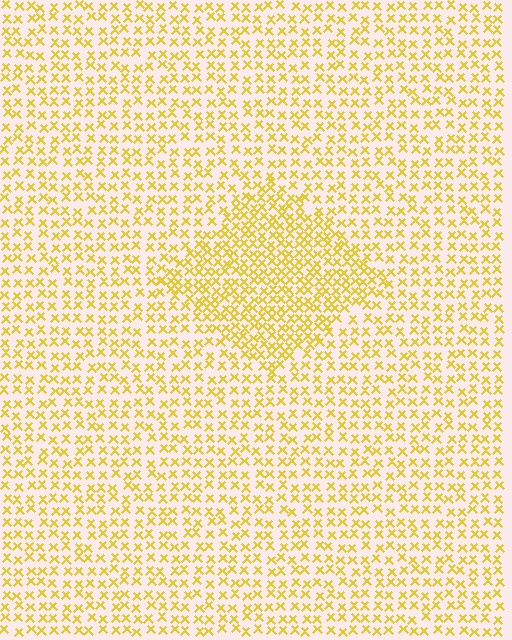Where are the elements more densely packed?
The elements are more densely packed inside the diamond boundary.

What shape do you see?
I see a diamond.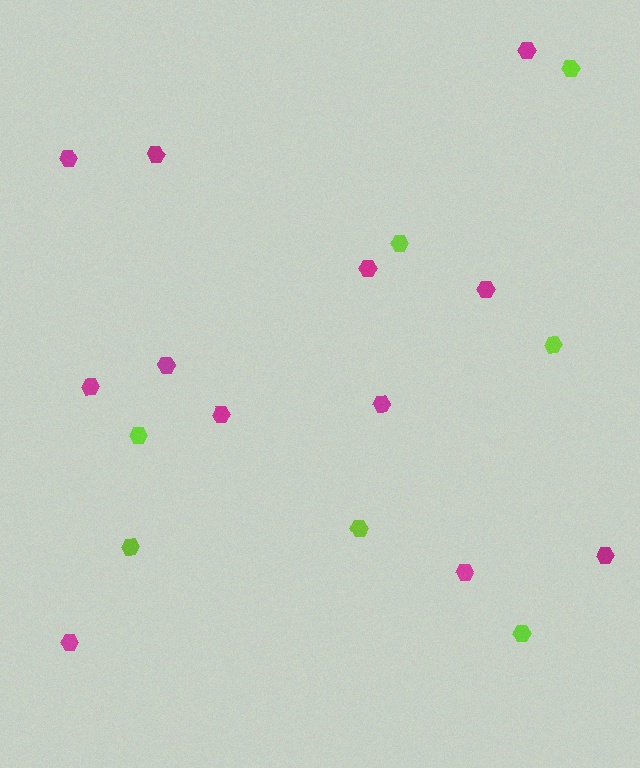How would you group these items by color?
There are 2 groups: one group of magenta hexagons (12) and one group of lime hexagons (7).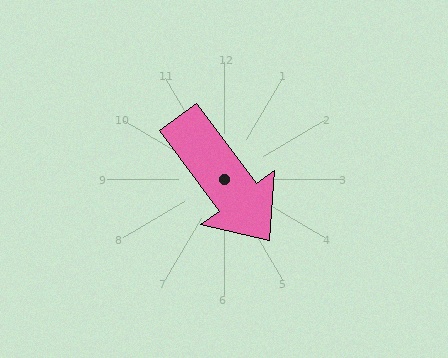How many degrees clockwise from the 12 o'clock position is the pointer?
Approximately 144 degrees.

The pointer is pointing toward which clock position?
Roughly 5 o'clock.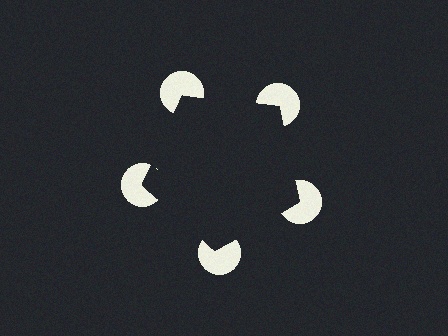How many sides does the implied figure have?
5 sides.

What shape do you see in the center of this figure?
An illusory pentagon — its edges are inferred from the aligned wedge cuts in the pac-man discs, not physically drawn.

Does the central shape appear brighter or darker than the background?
It typically appears slightly darker than the background, even though no actual brightness change is drawn.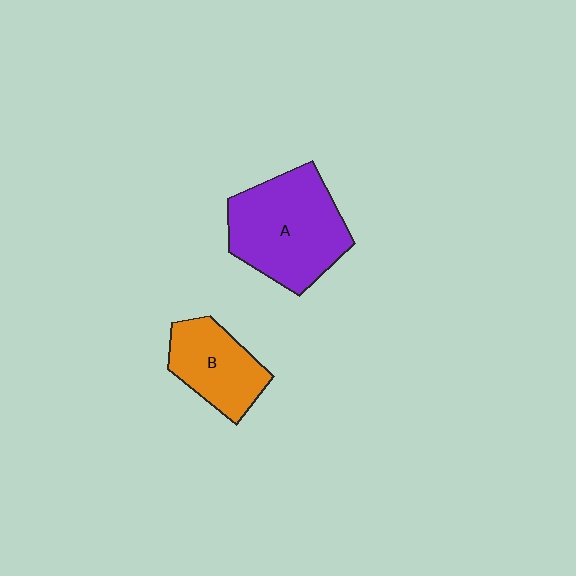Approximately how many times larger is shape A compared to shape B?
Approximately 1.6 times.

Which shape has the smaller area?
Shape B (orange).